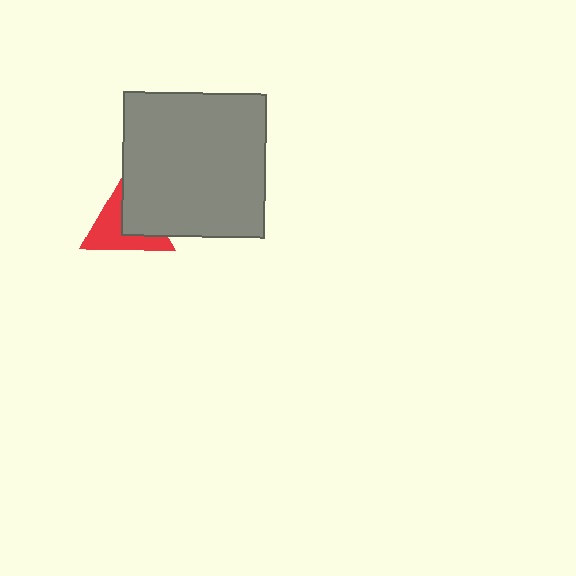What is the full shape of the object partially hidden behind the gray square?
The partially hidden object is a red triangle.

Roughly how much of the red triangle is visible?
About half of it is visible (roughly 54%).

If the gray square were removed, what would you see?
You would see the complete red triangle.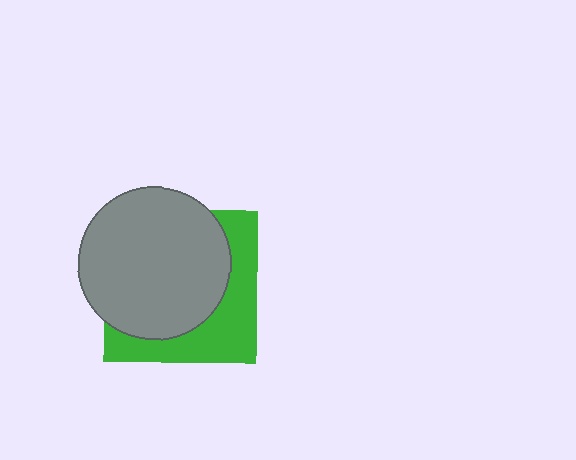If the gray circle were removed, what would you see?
You would see the complete green square.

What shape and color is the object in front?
The object in front is a gray circle.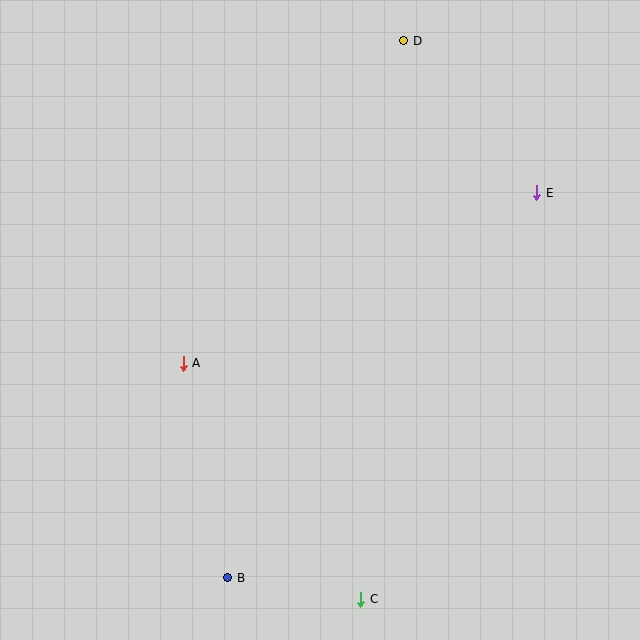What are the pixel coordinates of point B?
Point B is at (228, 578).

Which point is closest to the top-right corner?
Point E is closest to the top-right corner.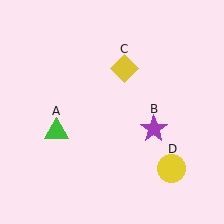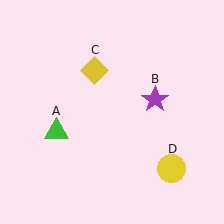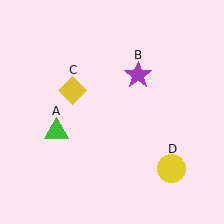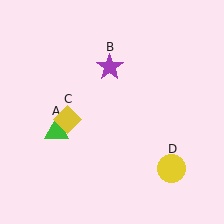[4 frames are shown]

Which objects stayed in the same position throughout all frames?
Green triangle (object A) and yellow circle (object D) remained stationary.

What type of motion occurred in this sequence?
The purple star (object B), yellow diamond (object C) rotated counterclockwise around the center of the scene.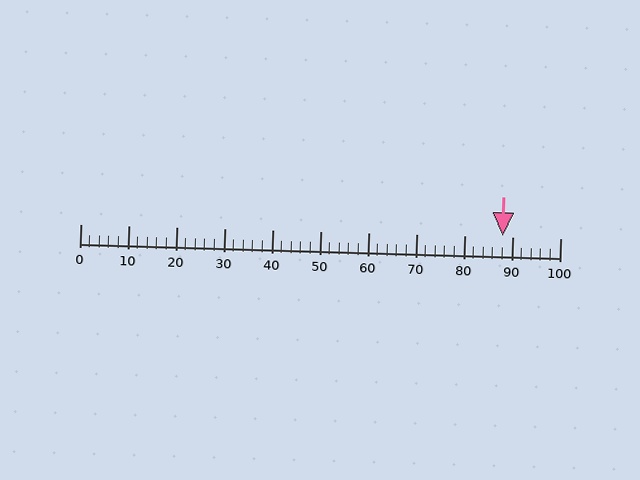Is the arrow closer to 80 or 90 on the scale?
The arrow is closer to 90.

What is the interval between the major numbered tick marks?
The major tick marks are spaced 10 units apart.